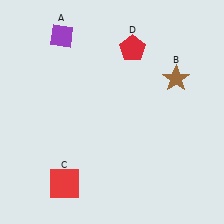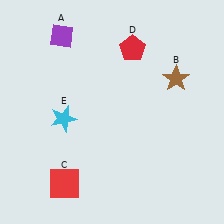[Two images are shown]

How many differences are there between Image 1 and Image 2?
There is 1 difference between the two images.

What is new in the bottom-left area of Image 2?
A cyan star (E) was added in the bottom-left area of Image 2.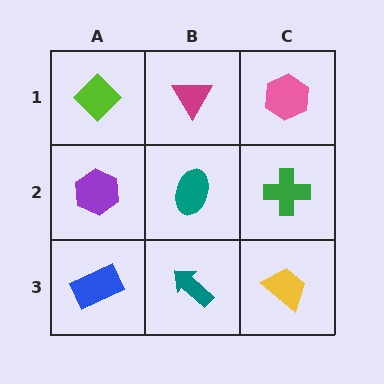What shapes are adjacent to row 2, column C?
A pink hexagon (row 1, column C), a yellow trapezoid (row 3, column C), a teal ellipse (row 2, column B).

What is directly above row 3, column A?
A purple hexagon.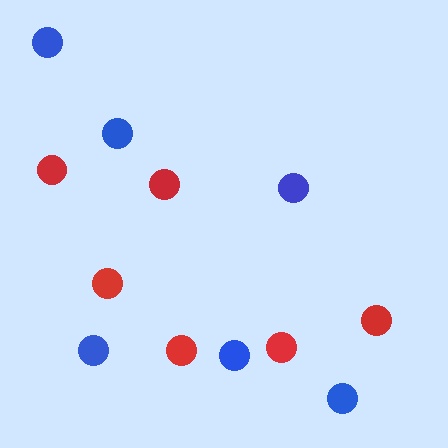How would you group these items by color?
There are 2 groups: one group of red circles (6) and one group of blue circles (6).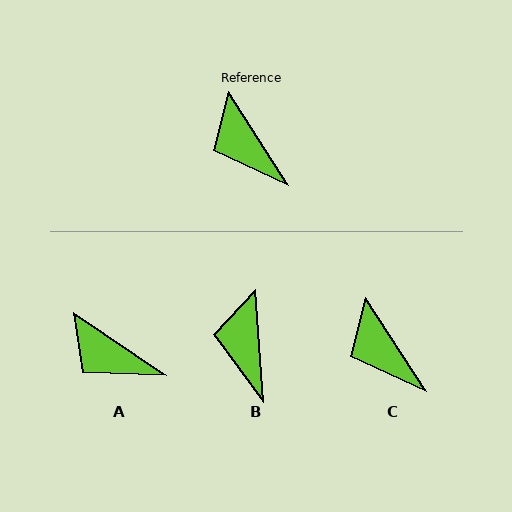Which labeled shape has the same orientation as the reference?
C.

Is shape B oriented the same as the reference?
No, it is off by about 28 degrees.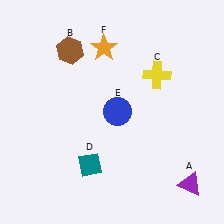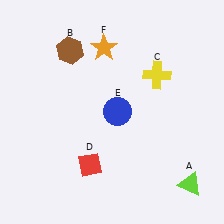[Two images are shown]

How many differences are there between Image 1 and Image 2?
There are 2 differences between the two images.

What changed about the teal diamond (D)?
In Image 1, D is teal. In Image 2, it changed to red.